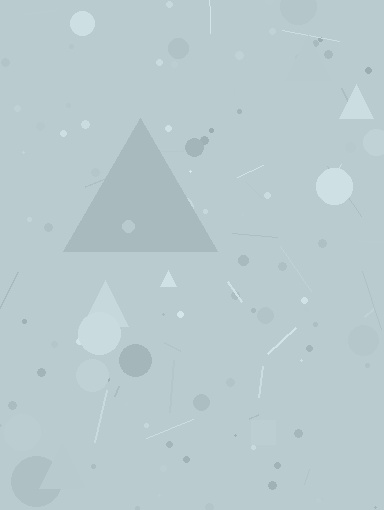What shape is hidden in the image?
A triangle is hidden in the image.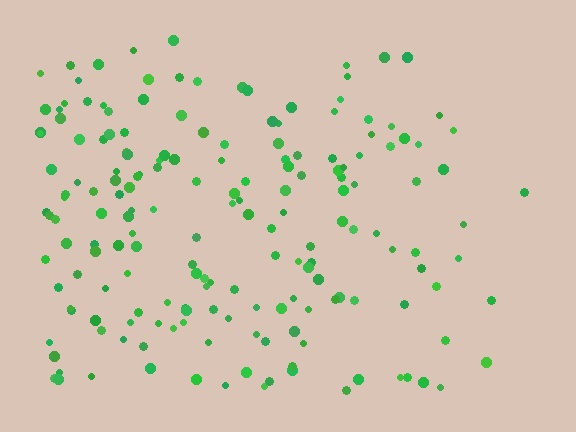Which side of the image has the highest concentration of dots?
The left.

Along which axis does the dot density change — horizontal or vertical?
Horizontal.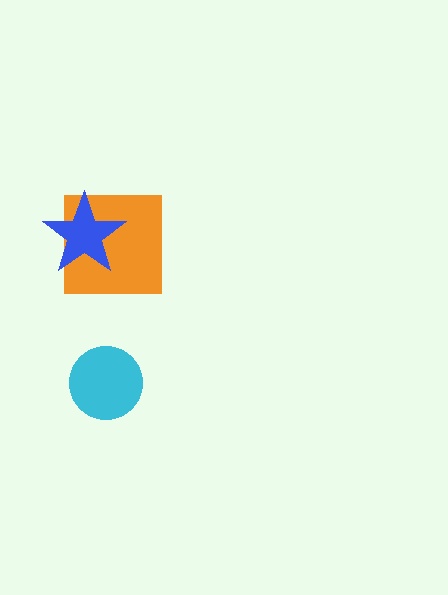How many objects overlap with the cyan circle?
0 objects overlap with the cyan circle.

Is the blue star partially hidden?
No, no other shape covers it.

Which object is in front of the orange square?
The blue star is in front of the orange square.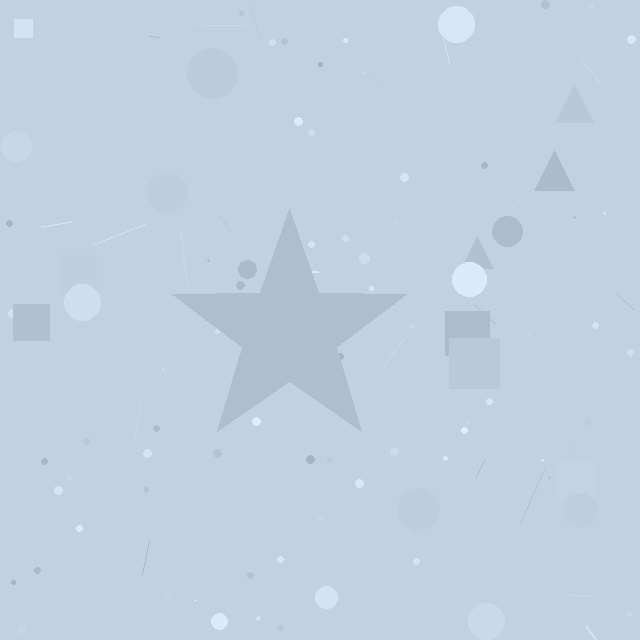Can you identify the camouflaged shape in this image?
The camouflaged shape is a star.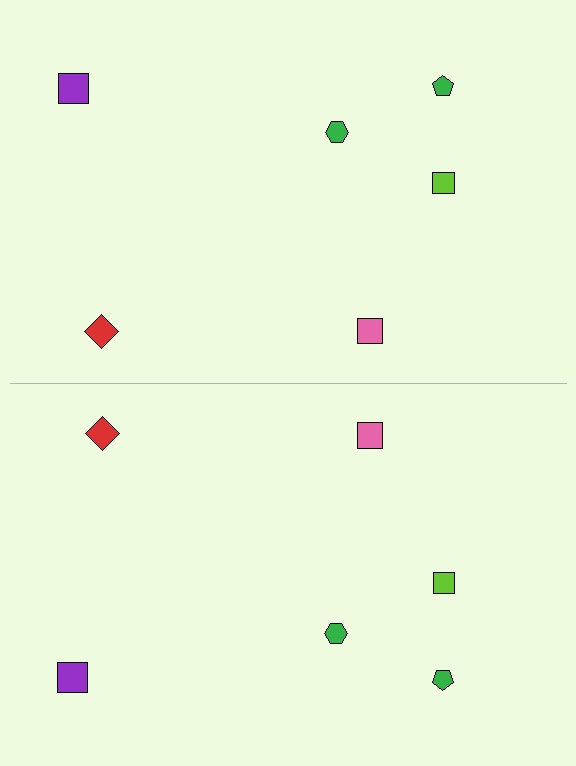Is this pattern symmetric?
Yes, this pattern has bilateral (reflection) symmetry.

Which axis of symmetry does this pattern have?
The pattern has a horizontal axis of symmetry running through the center of the image.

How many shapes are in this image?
There are 12 shapes in this image.